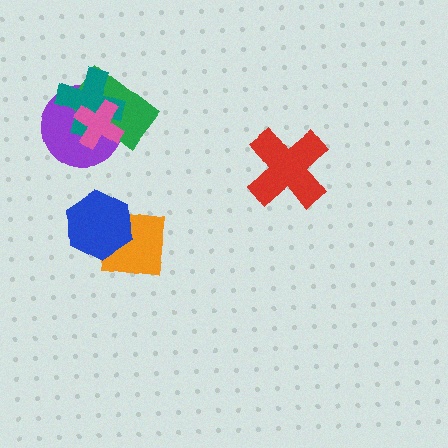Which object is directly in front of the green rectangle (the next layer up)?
The teal cross is directly in front of the green rectangle.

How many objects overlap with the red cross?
0 objects overlap with the red cross.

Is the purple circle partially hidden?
Yes, it is partially covered by another shape.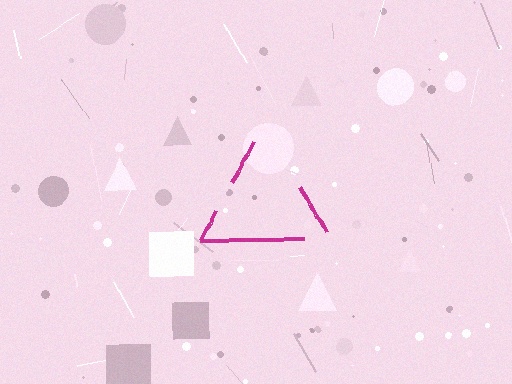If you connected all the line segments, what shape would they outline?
They would outline a triangle.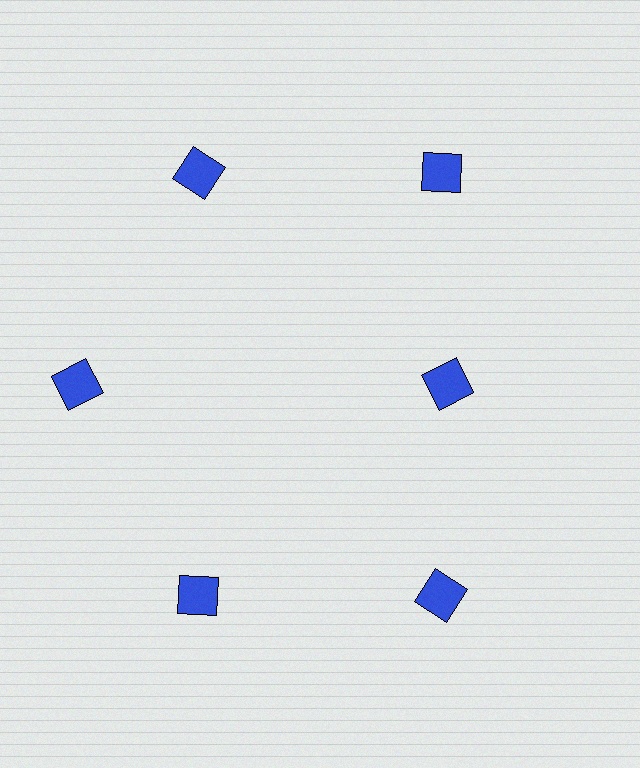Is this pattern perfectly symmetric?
No. The 6 blue squares are arranged in a ring, but one element near the 3 o'clock position is pulled inward toward the center, breaking the 6-fold rotational symmetry.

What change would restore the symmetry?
The symmetry would be restored by moving it outward, back onto the ring so that all 6 squares sit at equal angles and equal distance from the center.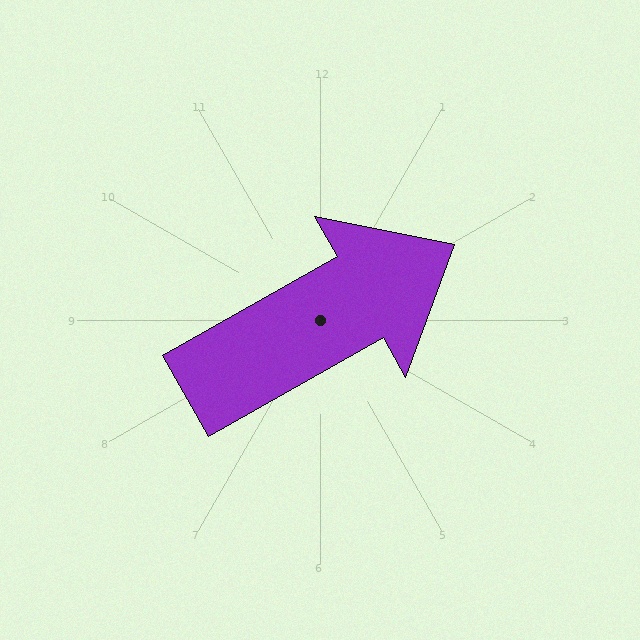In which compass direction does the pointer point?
Northeast.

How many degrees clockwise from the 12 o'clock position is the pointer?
Approximately 61 degrees.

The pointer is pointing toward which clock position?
Roughly 2 o'clock.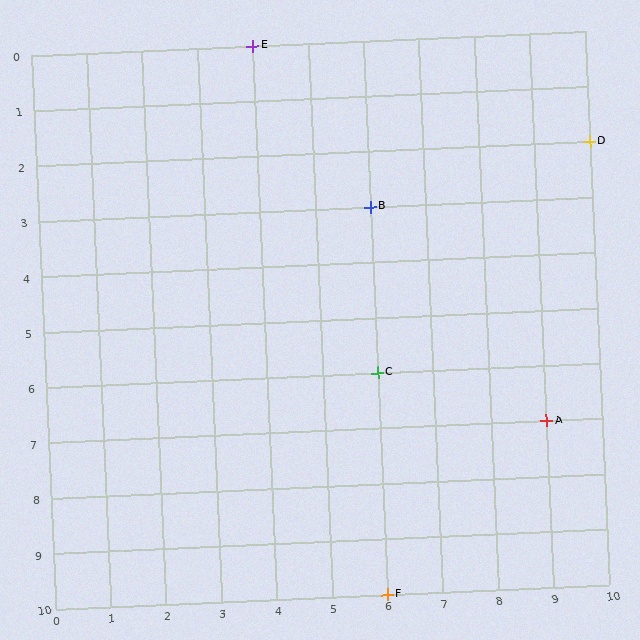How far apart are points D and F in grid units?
Points D and F are 4 columns and 8 rows apart (about 8.9 grid units diagonally).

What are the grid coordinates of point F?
Point F is at grid coordinates (6, 10).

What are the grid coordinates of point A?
Point A is at grid coordinates (9, 7).